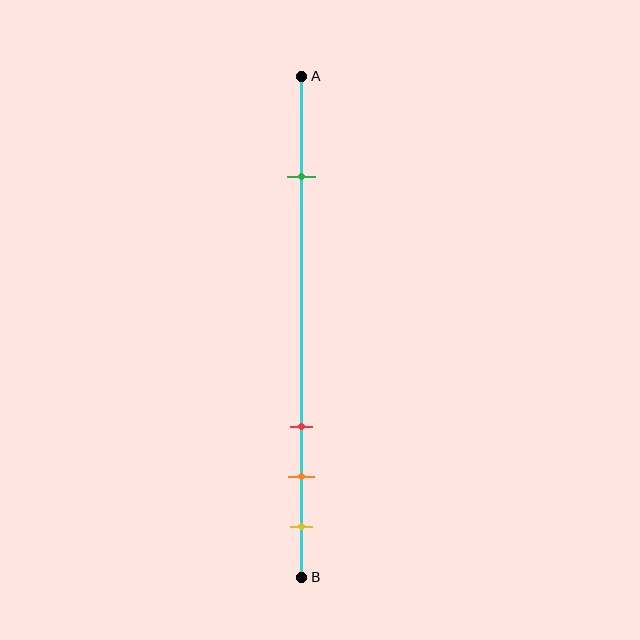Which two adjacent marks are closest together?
The orange and yellow marks are the closest adjacent pair.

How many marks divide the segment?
There are 4 marks dividing the segment.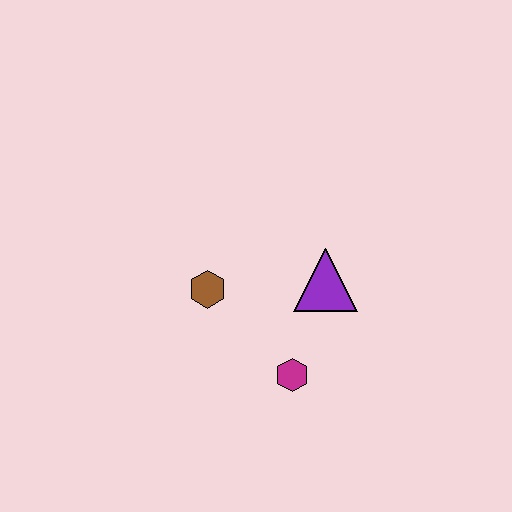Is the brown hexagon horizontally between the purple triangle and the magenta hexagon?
No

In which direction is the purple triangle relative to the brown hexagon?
The purple triangle is to the right of the brown hexagon.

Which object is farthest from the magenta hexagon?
The brown hexagon is farthest from the magenta hexagon.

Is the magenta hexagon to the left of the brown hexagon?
No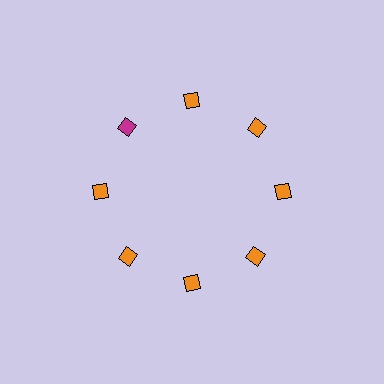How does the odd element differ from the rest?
It has a different color: magenta instead of orange.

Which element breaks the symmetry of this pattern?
The magenta diamond at roughly the 10 o'clock position breaks the symmetry. All other shapes are orange diamonds.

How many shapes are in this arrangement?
There are 8 shapes arranged in a ring pattern.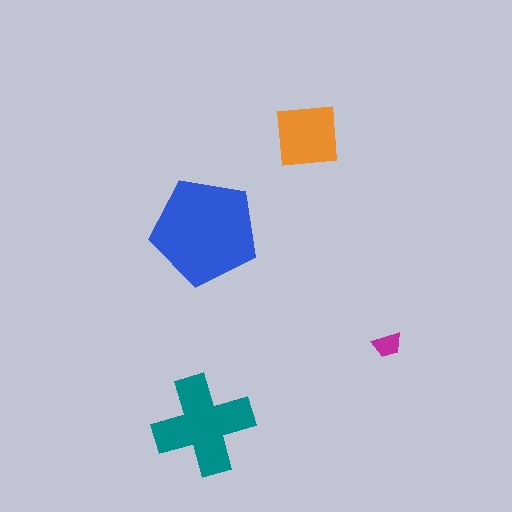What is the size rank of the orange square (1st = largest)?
3rd.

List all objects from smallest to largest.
The magenta trapezoid, the orange square, the teal cross, the blue pentagon.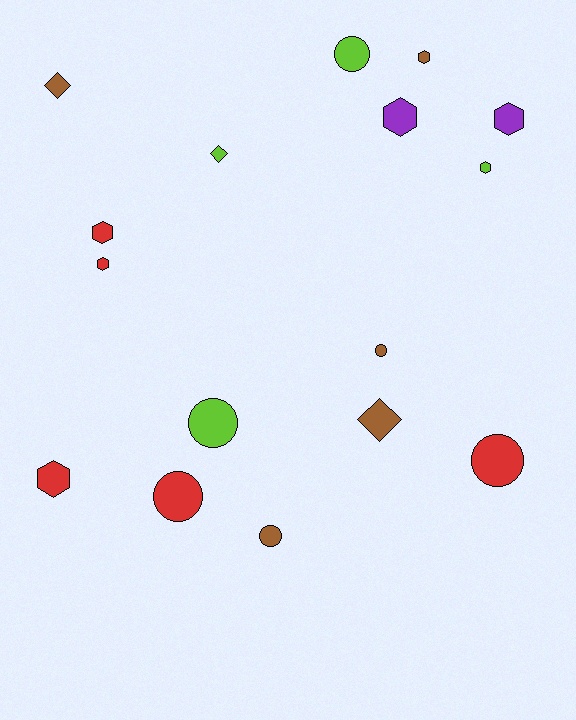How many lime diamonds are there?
There is 1 lime diamond.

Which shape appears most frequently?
Hexagon, with 7 objects.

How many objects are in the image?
There are 16 objects.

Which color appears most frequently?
Red, with 5 objects.